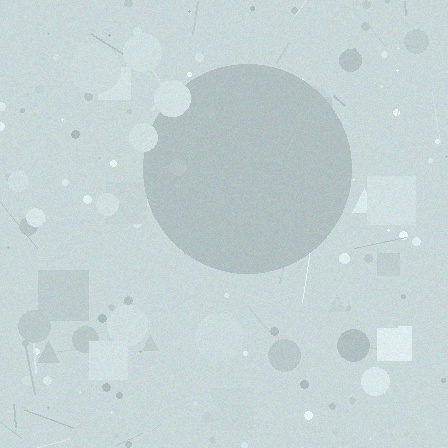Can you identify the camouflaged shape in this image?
The camouflaged shape is a circle.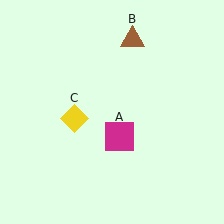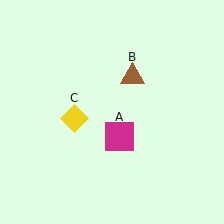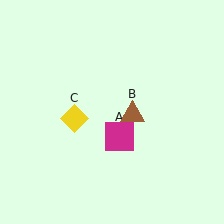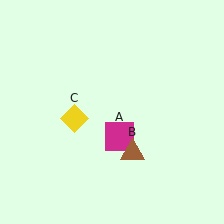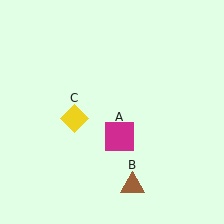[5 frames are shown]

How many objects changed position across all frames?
1 object changed position: brown triangle (object B).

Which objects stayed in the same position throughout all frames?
Magenta square (object A) and yellow diamond (object C) remained stationary.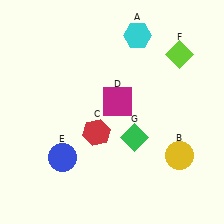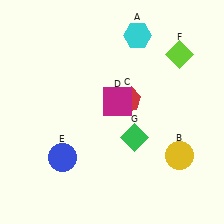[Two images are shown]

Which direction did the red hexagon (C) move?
The red hexagon (C) moved up.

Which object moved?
The red hexagon (C) moved up.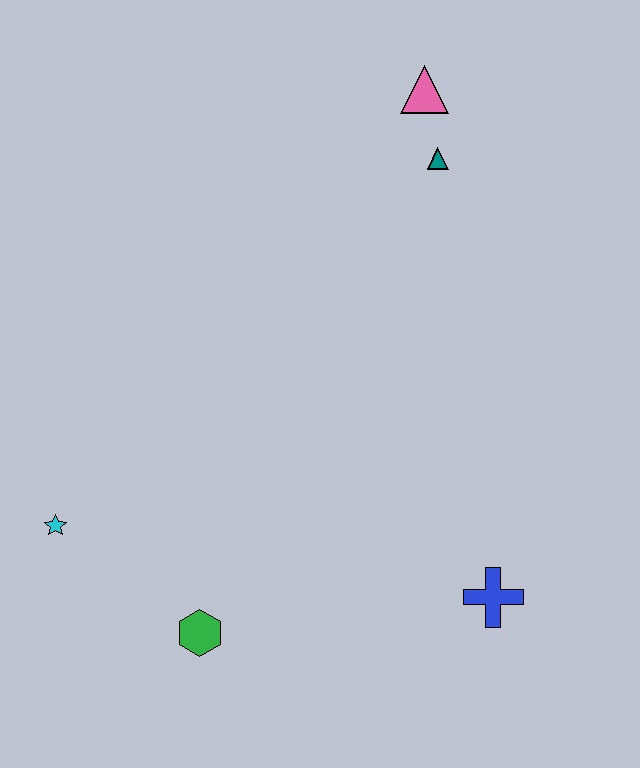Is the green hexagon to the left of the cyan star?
No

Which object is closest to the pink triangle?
The teal triangle is closest to the pink triangle.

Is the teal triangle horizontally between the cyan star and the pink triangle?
No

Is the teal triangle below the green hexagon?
No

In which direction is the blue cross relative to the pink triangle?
The blue cross is below the pink triangle.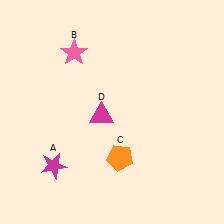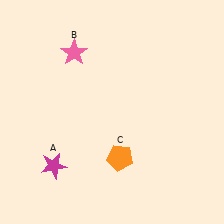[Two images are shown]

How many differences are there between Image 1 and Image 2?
There is 1 difference between the two images.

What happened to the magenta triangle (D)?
The magenta triangle (D) was removed in Image 2. It was in the bottom-left area of Image 1.